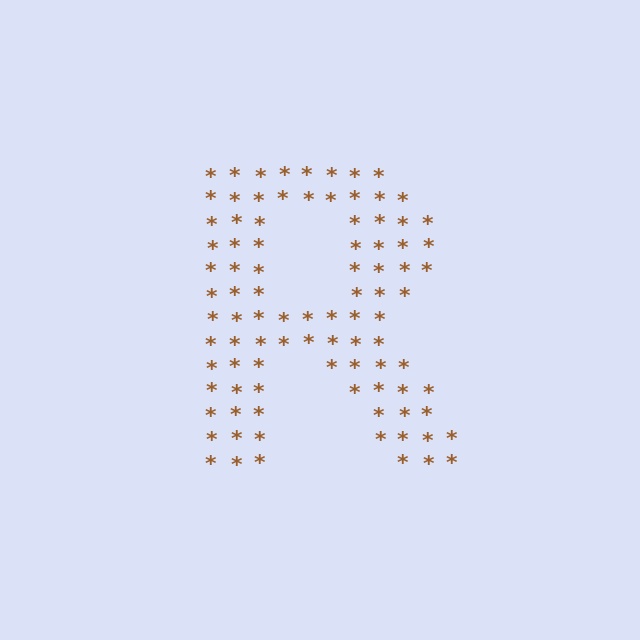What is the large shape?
The large shape is the letter R.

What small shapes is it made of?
It is made of small asterisks.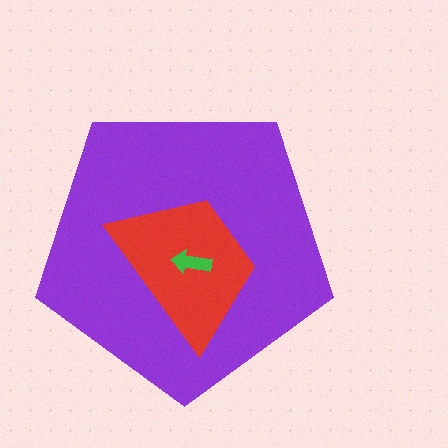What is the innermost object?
The green arrow.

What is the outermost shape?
The purple pentagon.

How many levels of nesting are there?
3.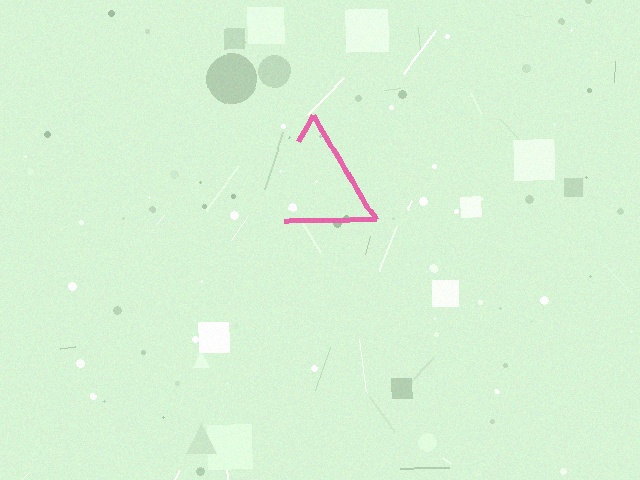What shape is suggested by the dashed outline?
The dashed outline suggests a triangle.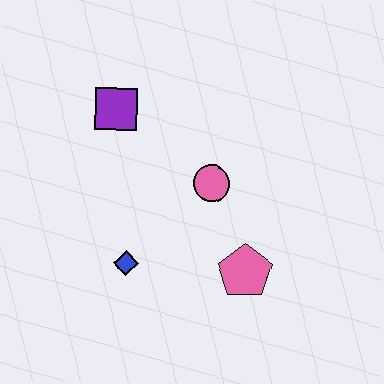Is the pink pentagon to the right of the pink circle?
Yes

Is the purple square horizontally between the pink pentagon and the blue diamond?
No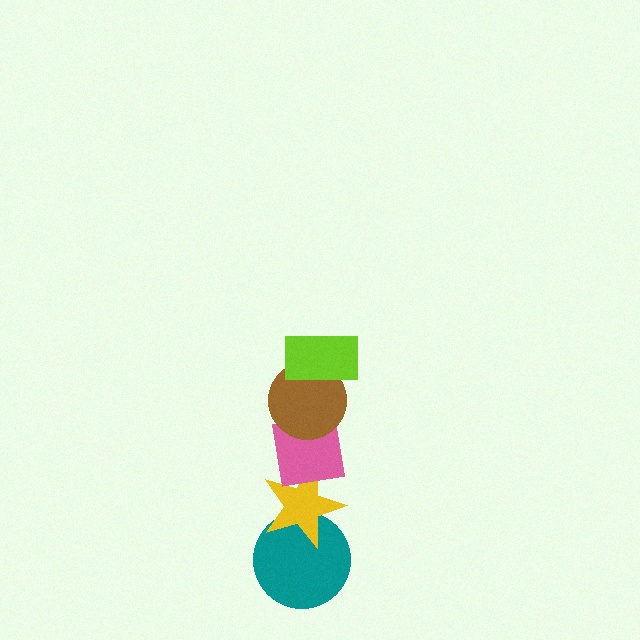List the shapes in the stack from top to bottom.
From top to bottom: the lime rectangle, the brown circle, the pink square, the yellow star, the teal circle.